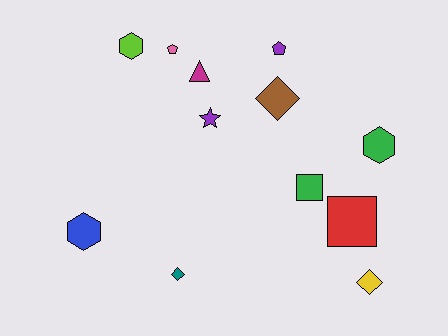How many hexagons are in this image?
There are 3 hexagons.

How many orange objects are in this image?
There are no orange objects.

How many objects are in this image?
There are 12 objects.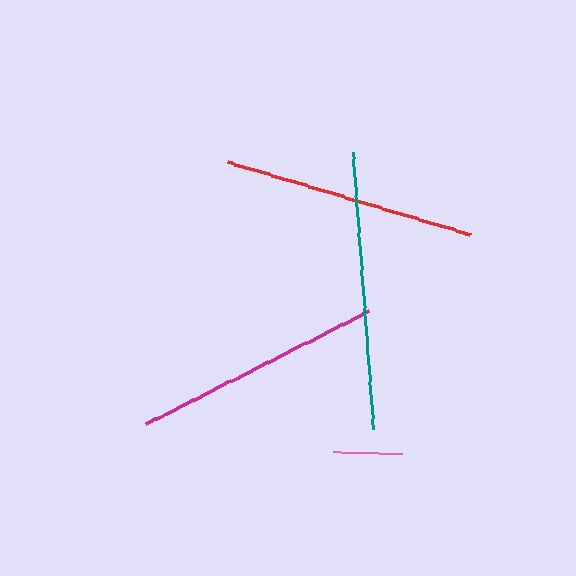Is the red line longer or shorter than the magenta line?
The red line is longer than the magenta line.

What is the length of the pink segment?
The pink segment is approximately 69 pixels long.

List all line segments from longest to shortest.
From longest to shortest: teal, red, magenta, pink.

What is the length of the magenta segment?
The magenta segment is approximately 249 pixels long.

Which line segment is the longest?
The teal line is the longest at approximately 279 pixels.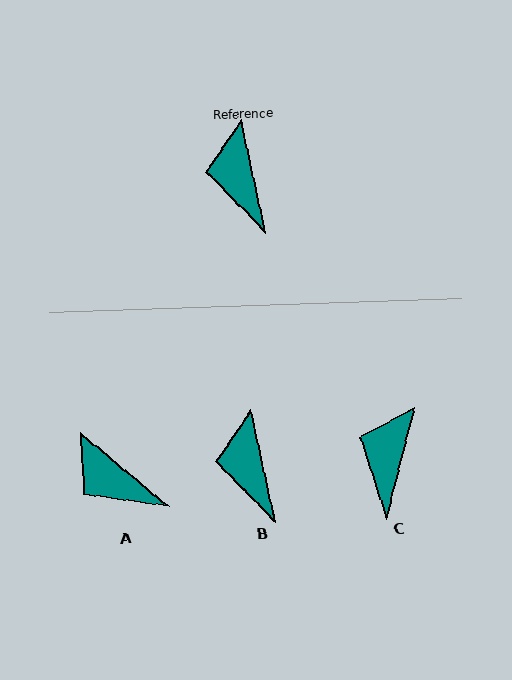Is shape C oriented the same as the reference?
No, it is off by about 27 degrees.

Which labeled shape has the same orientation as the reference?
B.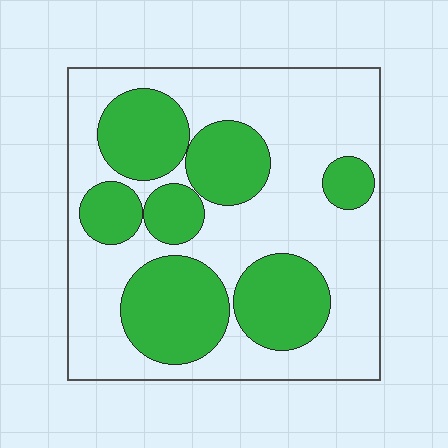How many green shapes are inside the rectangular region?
7.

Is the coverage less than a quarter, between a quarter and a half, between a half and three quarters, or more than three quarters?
Between a quarter and a half.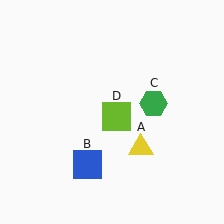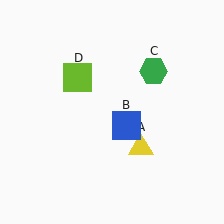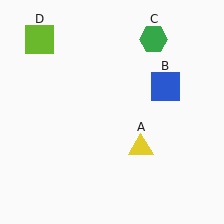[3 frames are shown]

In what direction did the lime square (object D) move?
The lime square (object D) moved up and to the left.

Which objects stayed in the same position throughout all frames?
Yellow triangle (object A) remained stationary.